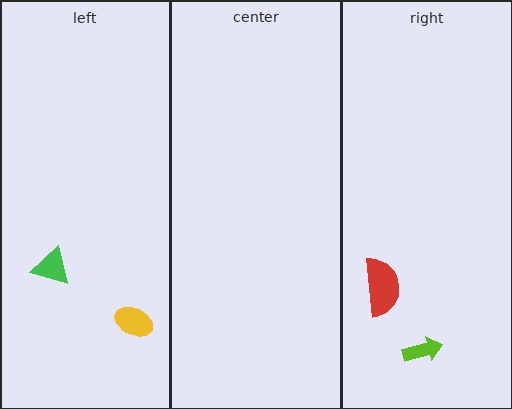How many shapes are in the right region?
2.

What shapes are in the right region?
The lime arrow, the red semicircle.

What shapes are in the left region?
The green triangle, the yellow ellipse.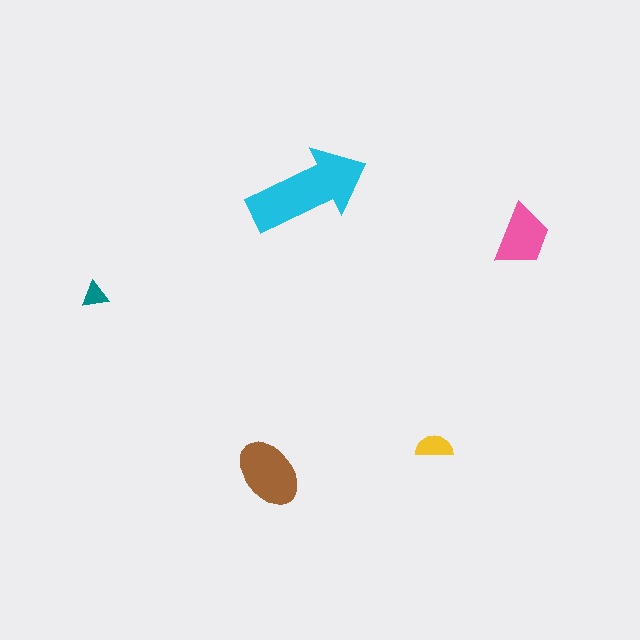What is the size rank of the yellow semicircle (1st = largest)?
4th.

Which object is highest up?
The cyan arrow is topmost.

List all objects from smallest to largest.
The teal triangle, the yellow semicircle, the pink trapezoid, the brown ellipse, the cyan arrow.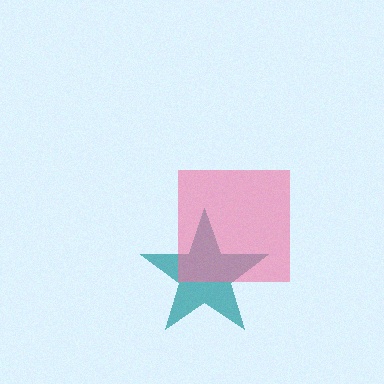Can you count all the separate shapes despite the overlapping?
Yes, there are 2 separate shapes.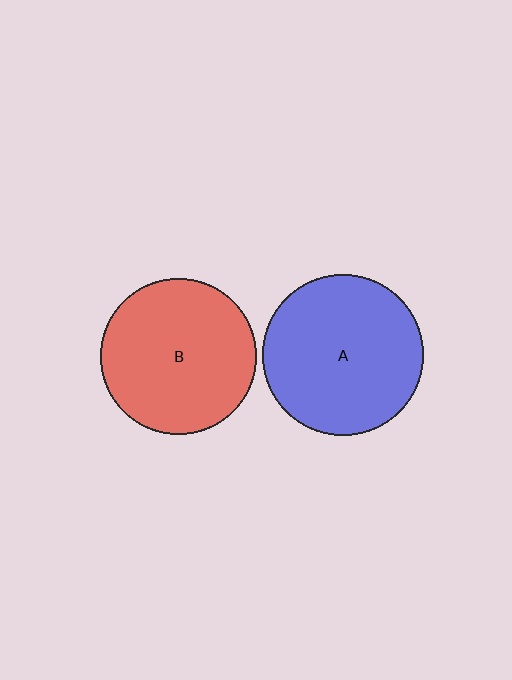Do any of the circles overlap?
No, none of the circles overlap.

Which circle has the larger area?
Circle A (blue).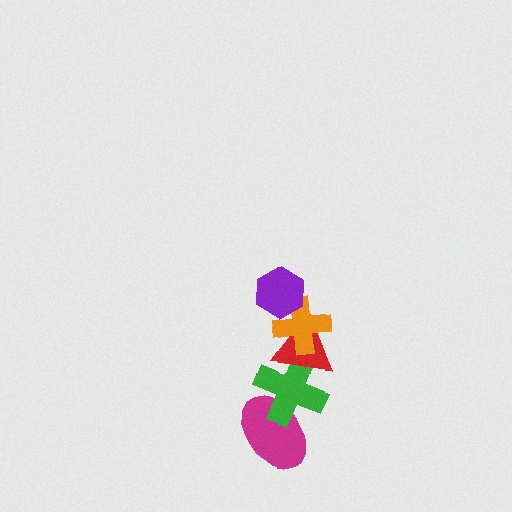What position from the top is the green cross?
The green cross is 4th from the top.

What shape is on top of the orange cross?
The purple hexagon is on top of the orange cross.